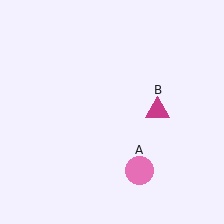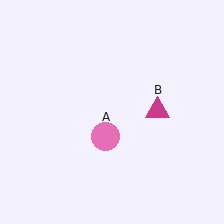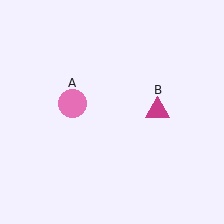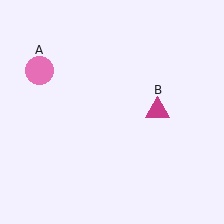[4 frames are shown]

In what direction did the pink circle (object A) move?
The pink circle (object A) moved up and to the left.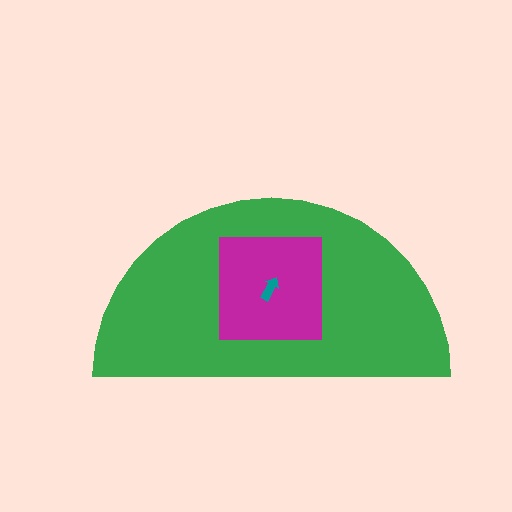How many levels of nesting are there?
3.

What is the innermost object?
The teal arrow.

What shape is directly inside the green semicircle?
The magenta square.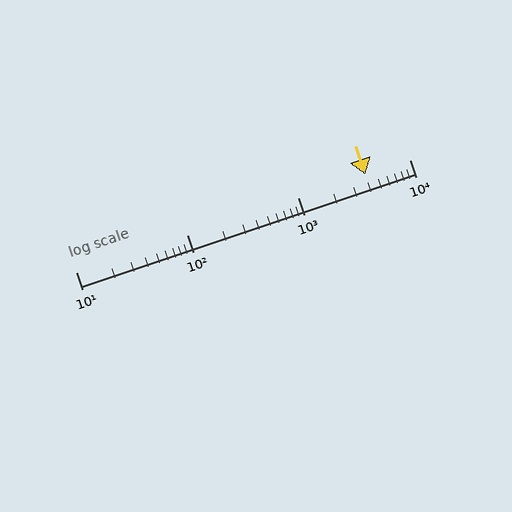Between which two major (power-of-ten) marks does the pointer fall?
The pointer is between 1000 and 10000.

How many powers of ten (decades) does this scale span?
The scale spans 3 decades, from 10 to 10000.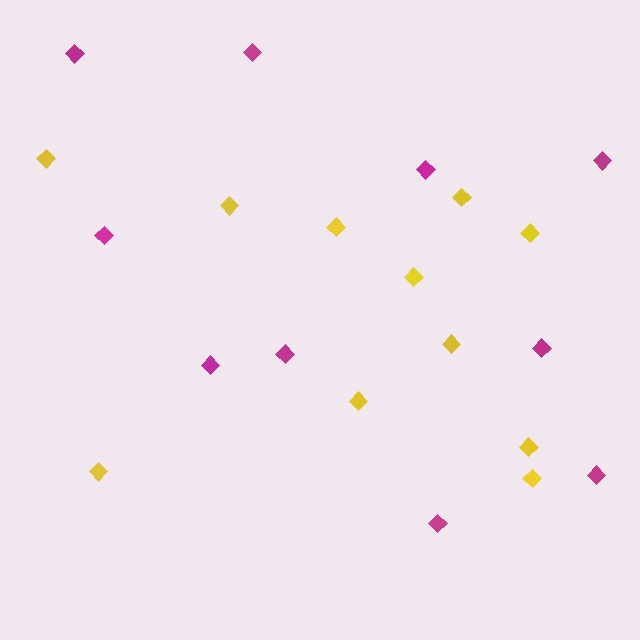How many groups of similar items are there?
There are 2 groups: one group of magenta diamonds (10) and one group of yellow diamonds (11).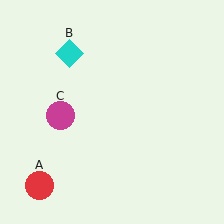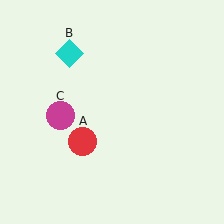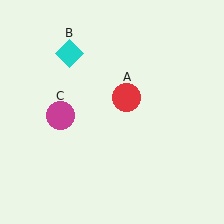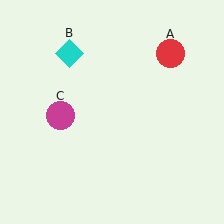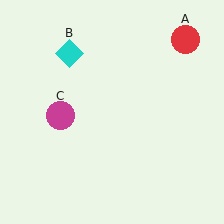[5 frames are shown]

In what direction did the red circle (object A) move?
The red circle (object A) moved up and to the right.